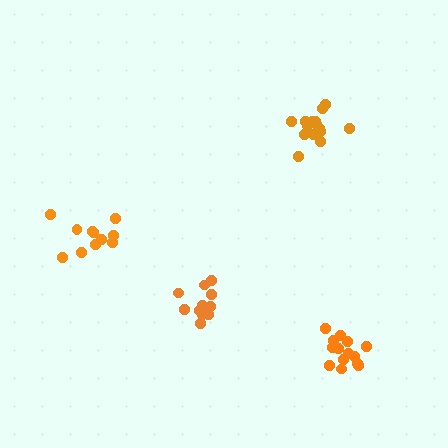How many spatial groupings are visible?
There are 4 spatial groupings.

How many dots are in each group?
Group 1: 11 dots, Group 2: 11 dots, Group 3: 15 dots, Group 4: 15 dots (52 total).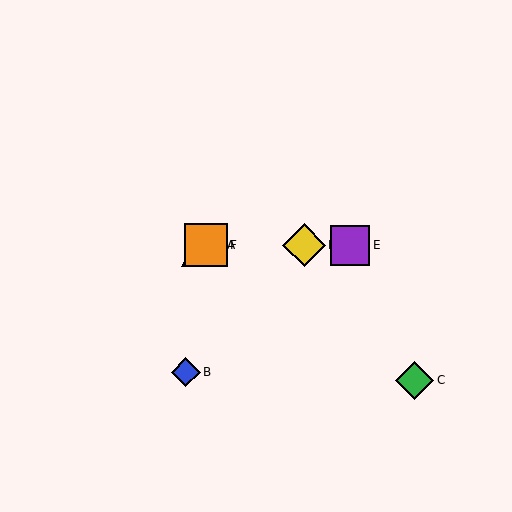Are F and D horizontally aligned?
Yes, both are at y≈245.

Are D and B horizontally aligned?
No, D is at y≈245 and B is at y≈372.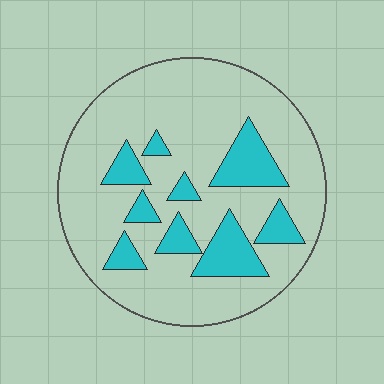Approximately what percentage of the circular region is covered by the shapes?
Approximately 20%.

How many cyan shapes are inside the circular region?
9.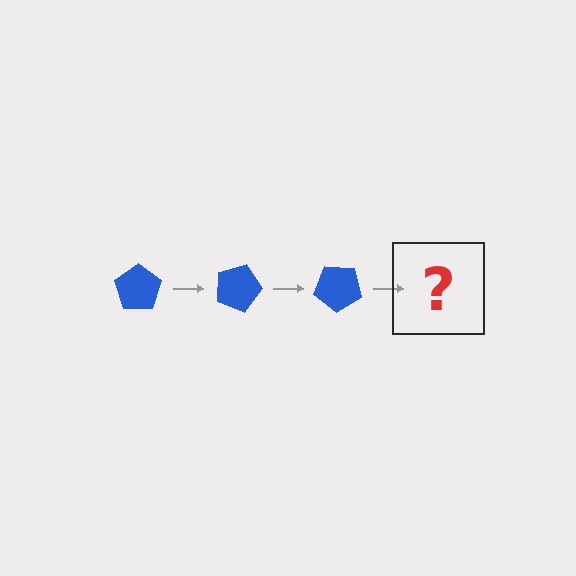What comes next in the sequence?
The next element should be a blue pentagon rotated 60 degrees.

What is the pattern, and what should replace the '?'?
The pattern is that the pentagon rotates 20 degrees each step. The '?' should be a blue pentagon rotated 60 degrees.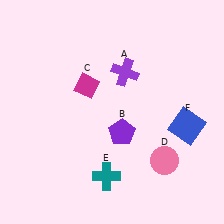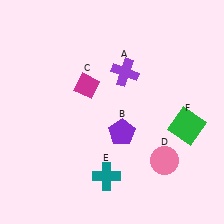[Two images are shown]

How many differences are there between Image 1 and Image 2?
There is 1 difference between the two images.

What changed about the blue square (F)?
In Image 1, F is blue. In Image 2, it changed to green.